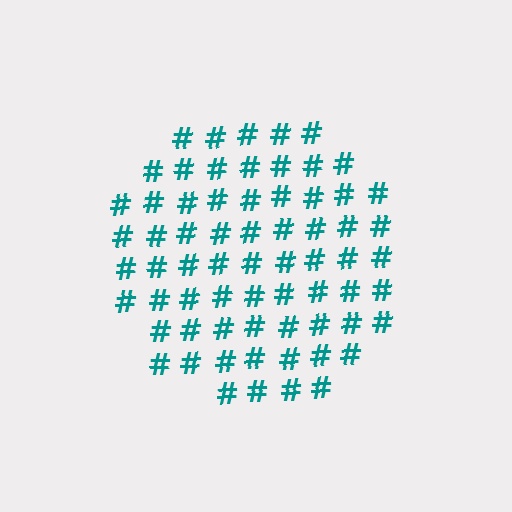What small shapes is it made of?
It is made of small hash symbols.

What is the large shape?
The large shape is a circle.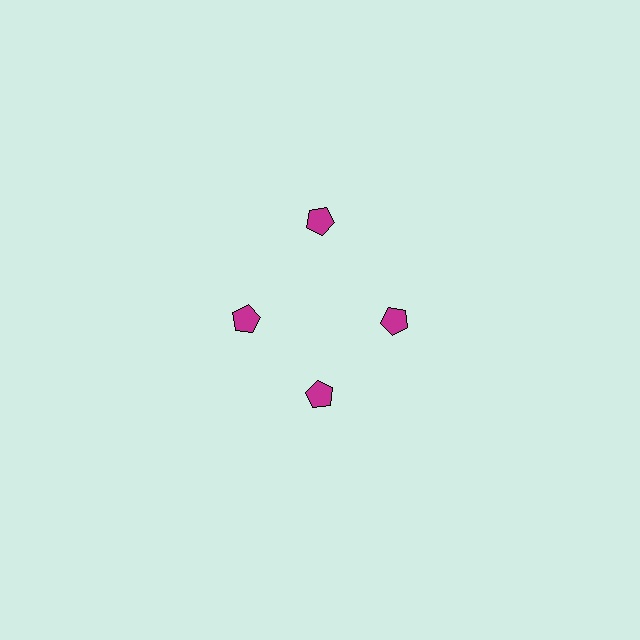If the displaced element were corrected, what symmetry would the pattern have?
It would have 4-fold rotational symmetry — the pattern would map onto itself every 90 degrees.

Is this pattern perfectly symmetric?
No. The 4 magenta pentagons are arranged in a ring, but one element near the 12 o'clock position is pushed outward from the center, breaking the 4-fold rotational symmetry.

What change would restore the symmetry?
The symmetry would be restored by moving it inward, back onto the ring so that all 4 pentagons sit at equal angles and equal distance from the center.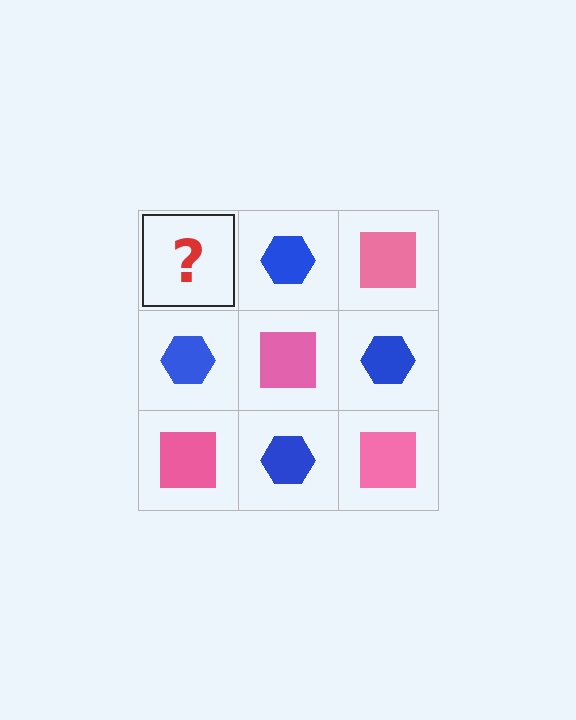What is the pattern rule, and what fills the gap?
The rule is that it alternates pink square and blue hexagon in a checkerboard pattern. The gap should be filled with a pink square.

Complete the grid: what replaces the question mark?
The question mark should be replaced with a pink square.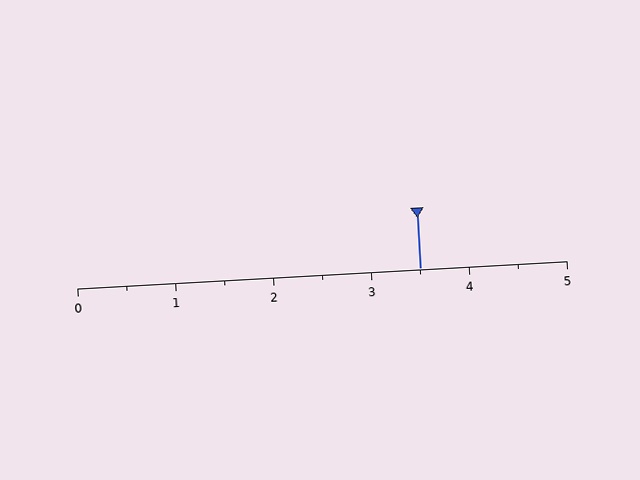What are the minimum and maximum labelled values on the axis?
The axis runs from 0 to 5.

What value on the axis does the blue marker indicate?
The marker indicates approximately 3.5.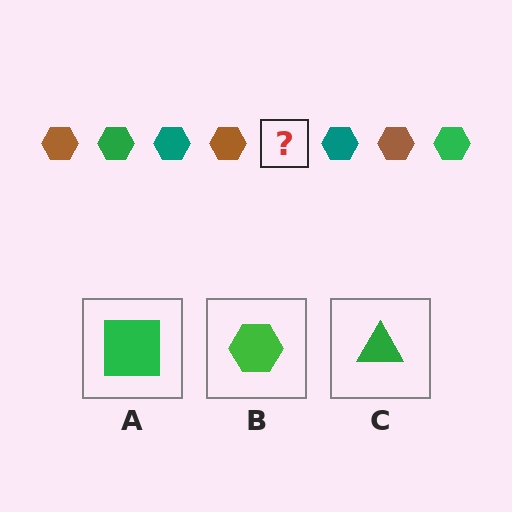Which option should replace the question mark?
Option B.